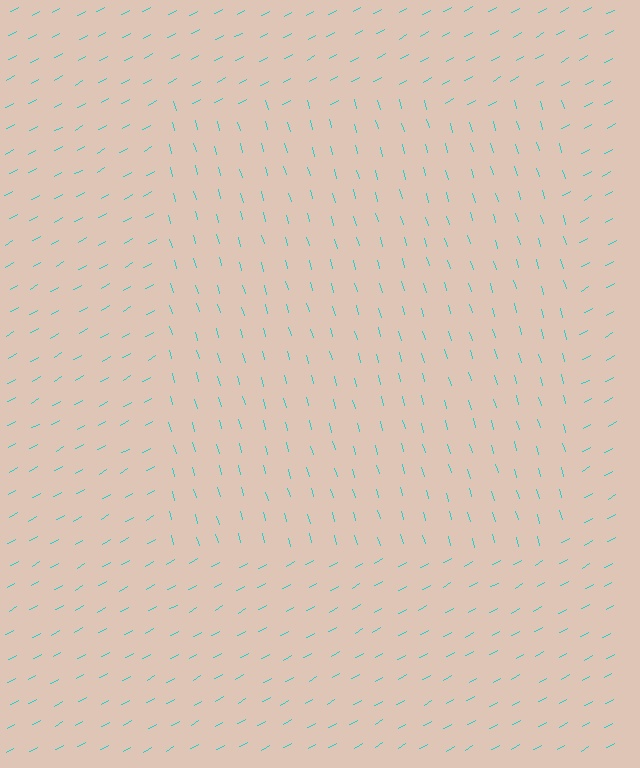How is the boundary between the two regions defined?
The boundary is defined purely by a change in line orientation (approximately 77 degrees difference). All lines are the same color and thickness.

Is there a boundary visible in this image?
Yes, there is a texture boundary formed by a change in line orientation.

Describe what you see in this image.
The image is filled with small cyan line segments. A rectangle region in the image has lines oriented differently from the surrounding lines, creating a visible texture boundary.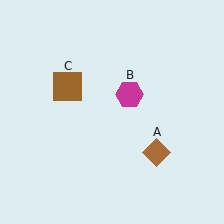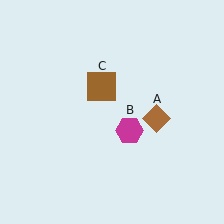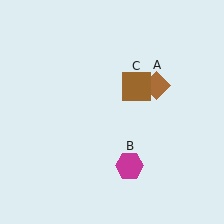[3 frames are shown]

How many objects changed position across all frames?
3 objects changed position: brown diamond (object A), magenta hexagon (object B), brown square (object C).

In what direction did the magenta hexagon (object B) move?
The magenta hexagon (object B) moved down.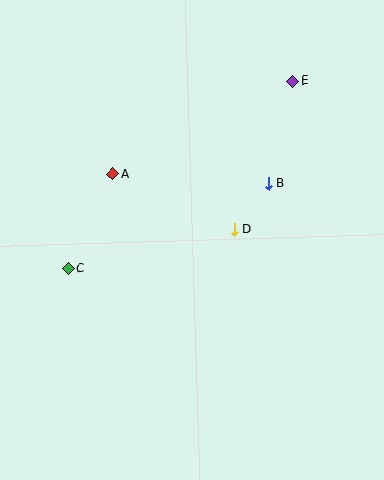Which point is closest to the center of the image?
Point D at (234, 229) is closest to the center.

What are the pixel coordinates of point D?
Point D is at (234, 229).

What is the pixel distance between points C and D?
The distance between C and D is 171 pixels.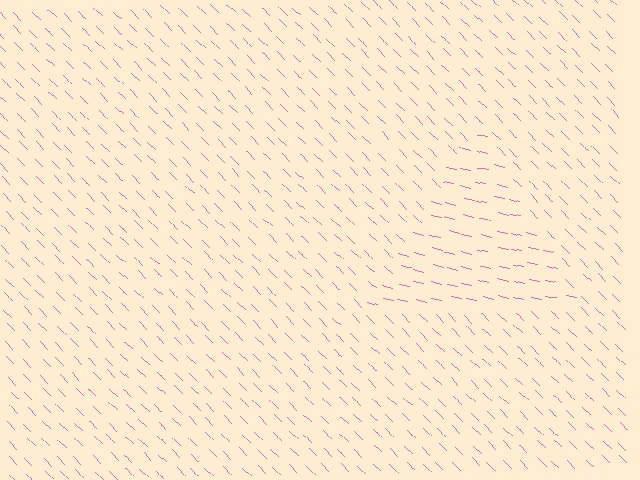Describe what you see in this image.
The image is filled with small pink line segments. A triangle region in the image has lines oriented differently from the surrounding lines, creating a visible texture boundary.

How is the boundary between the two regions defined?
The boundary is defined purely by a change in line orientation (approximately 32 degrees difference). All lines are the same color and thickness.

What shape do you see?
I see a triangle.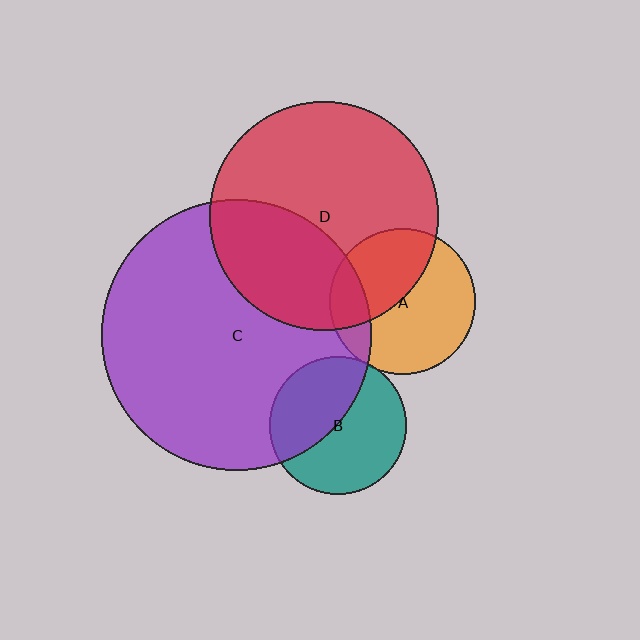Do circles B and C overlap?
Yes.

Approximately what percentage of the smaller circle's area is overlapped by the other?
Approximately 45%.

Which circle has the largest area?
Circle C (purple).